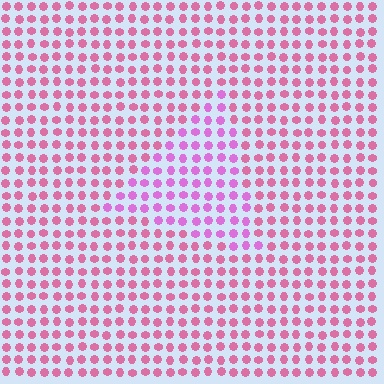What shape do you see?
I see a triangle.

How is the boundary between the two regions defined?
The boundary is defined purely by a slight shift in hue (about 30 degrees). Spacing, size, and orientation are identical on both sides.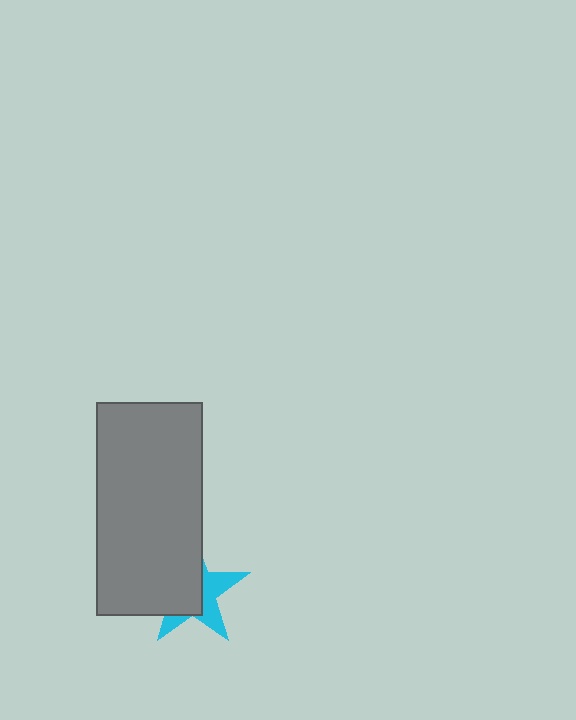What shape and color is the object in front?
The object in front is a gray rectangle.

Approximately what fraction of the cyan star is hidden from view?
Roughly 59% of the cyan star is hidden behind the gray rectangle.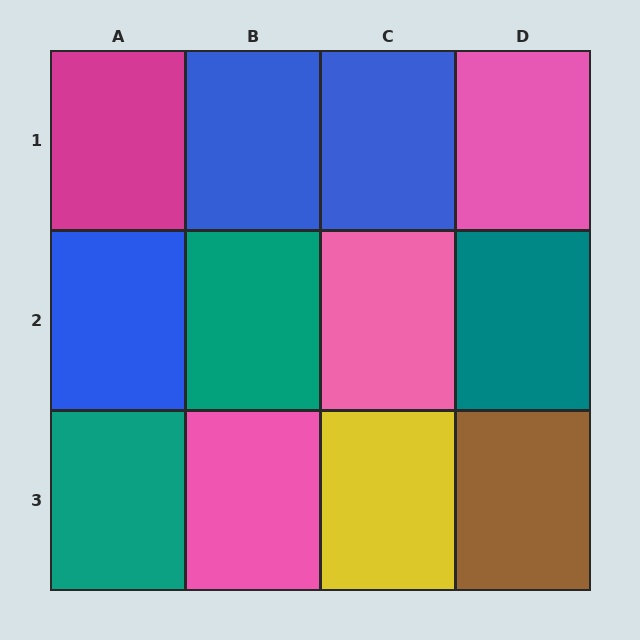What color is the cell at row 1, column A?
Magenta.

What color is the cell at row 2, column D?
Teal.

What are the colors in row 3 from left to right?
Teal, pink, yellow, brown.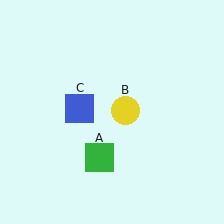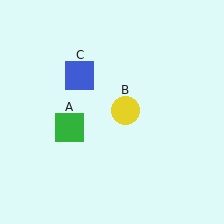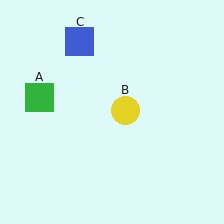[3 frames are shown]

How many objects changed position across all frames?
2 objects changed position: green square (object A), blue square (object C).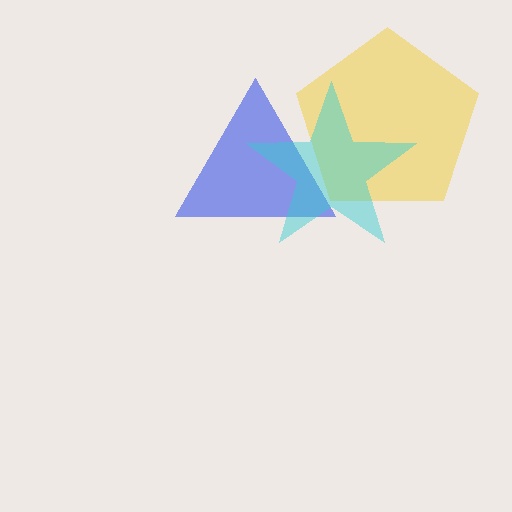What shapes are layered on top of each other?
The layered shapes are: a yellow pentagon, a blue triangle, a cyan star.